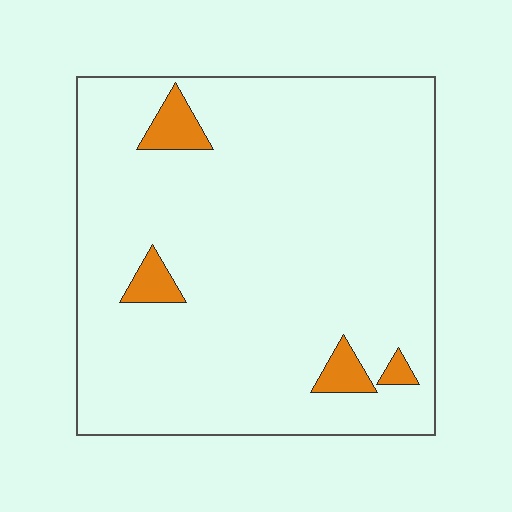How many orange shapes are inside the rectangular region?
4.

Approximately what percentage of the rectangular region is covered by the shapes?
Approximately 5%.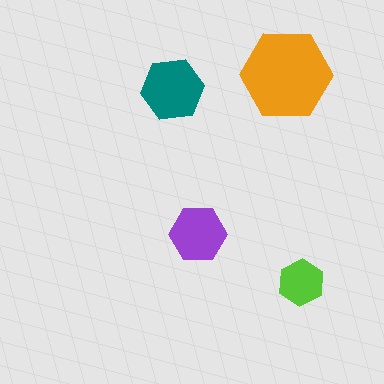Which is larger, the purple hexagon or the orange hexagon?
The orange one.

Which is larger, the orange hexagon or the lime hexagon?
The orange one.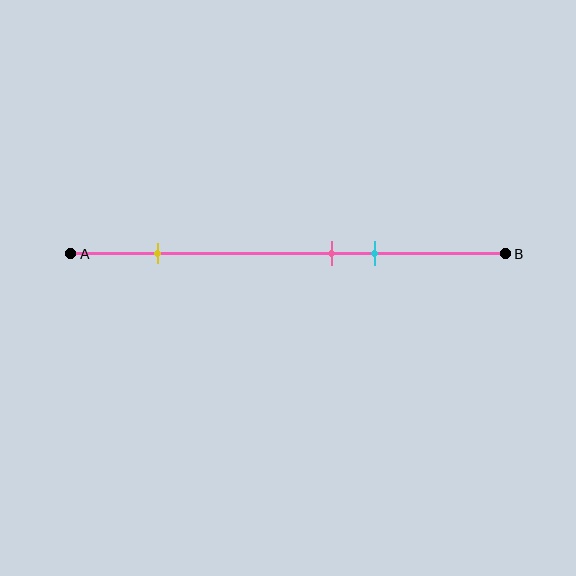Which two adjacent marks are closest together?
The pink and cyan marks are the closest adjacent pair.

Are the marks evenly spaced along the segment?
No, the marks are not evenly spaced.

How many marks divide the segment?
There are 3 marks dividing the segment.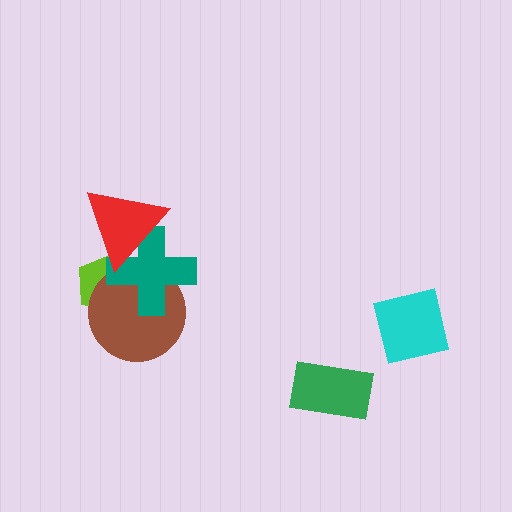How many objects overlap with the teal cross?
3 objects overlap with the teal cross.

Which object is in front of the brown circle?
The teal cross is in front of the brown circle.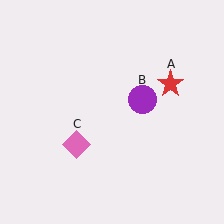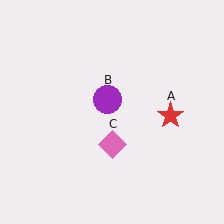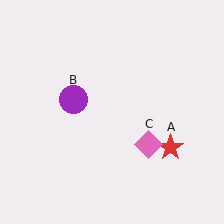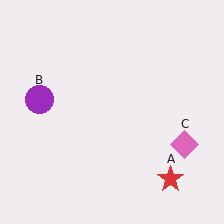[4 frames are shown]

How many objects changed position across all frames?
3 objects changed position: red star (object A), purple circle (object B), pink diamond (object C).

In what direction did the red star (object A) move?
The red star (object A) moved down.